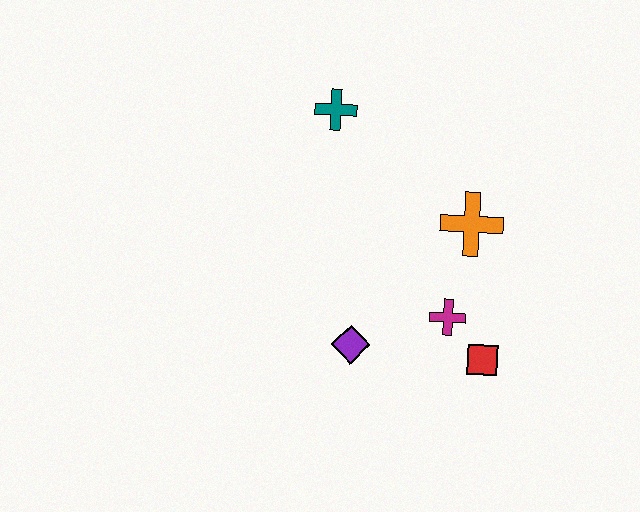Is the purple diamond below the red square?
No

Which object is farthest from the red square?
The teal cross is farthest from the red square.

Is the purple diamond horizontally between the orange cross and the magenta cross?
No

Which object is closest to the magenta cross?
The red square is closest to the magenta cross.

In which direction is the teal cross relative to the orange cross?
The teal cross is to the left of the orange cross.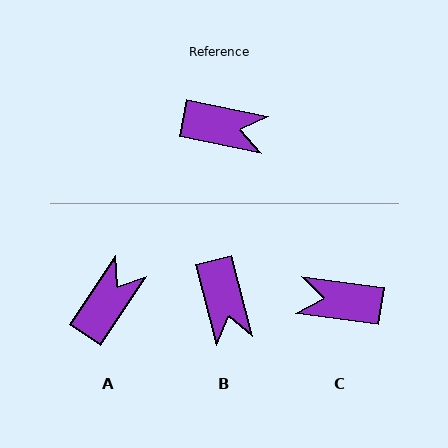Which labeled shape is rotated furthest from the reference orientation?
C, about 176 degrees away.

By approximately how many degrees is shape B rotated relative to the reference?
Approximately 64 degrees clockwise.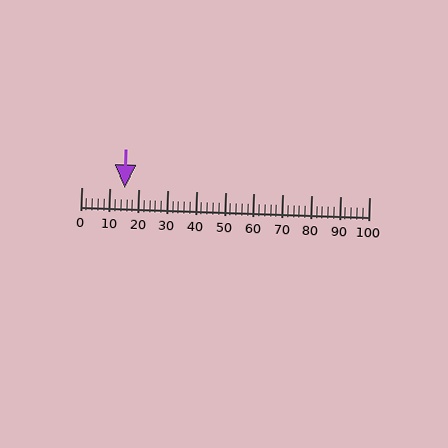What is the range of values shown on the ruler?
The ruler shows values from 0 to 100.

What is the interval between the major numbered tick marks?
The major tick marks are spaced 10 units apart.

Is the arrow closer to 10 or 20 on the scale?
The arrow is closer to 20.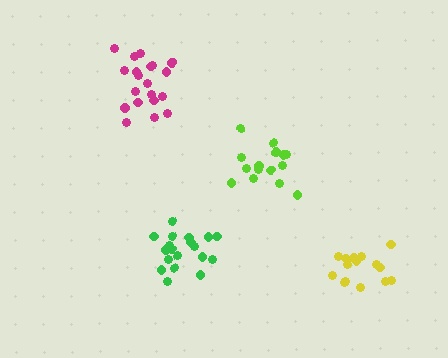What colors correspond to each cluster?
The clusters are colored: magenta, lime, yellow, green.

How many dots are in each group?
Group 1: 20 dots, Group 2: 15 dots, Group 3: 15 dots, Group 4: 19 dots (69 total).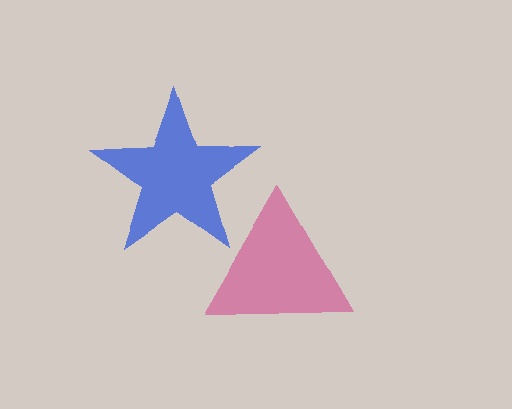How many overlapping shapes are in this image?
There are 2 overlapping shapes in the image.